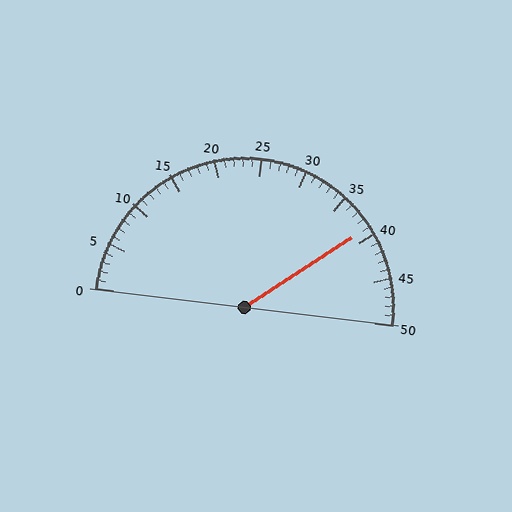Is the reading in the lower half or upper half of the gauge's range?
The reading is in the upper half of the range (0 to 50).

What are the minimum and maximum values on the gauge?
The gauge ranges from 0 to 50.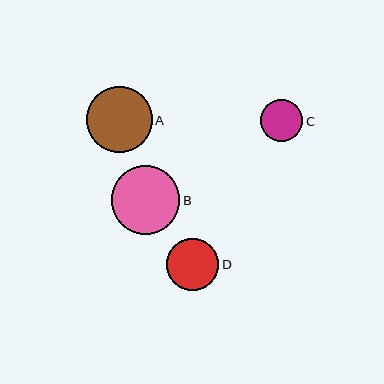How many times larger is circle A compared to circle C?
Circle A is approximately 1.5 times the size of circle C.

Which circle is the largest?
Circle B is the largest with a size of approximately 69 pixels.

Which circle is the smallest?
Circle C is the smallest with a size of approximately 43 pixels.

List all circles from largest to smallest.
From largest to smallest: B, A, D, C.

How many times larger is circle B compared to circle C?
Circle B is approximately 1.6 times the size of circle C.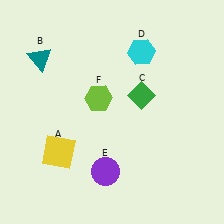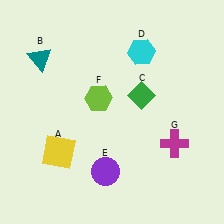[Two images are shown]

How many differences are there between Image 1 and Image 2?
There is 1 difference between the two images.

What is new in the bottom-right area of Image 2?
A magenta cross (G) was added in the bottom-right area of Image 2.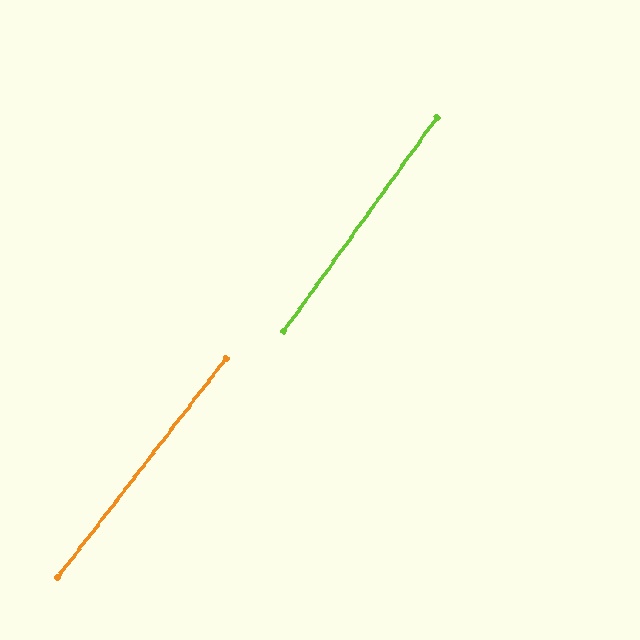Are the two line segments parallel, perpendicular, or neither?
Parallel — their directions differ by only 2.0°.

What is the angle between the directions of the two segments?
Approximately 2 degrees.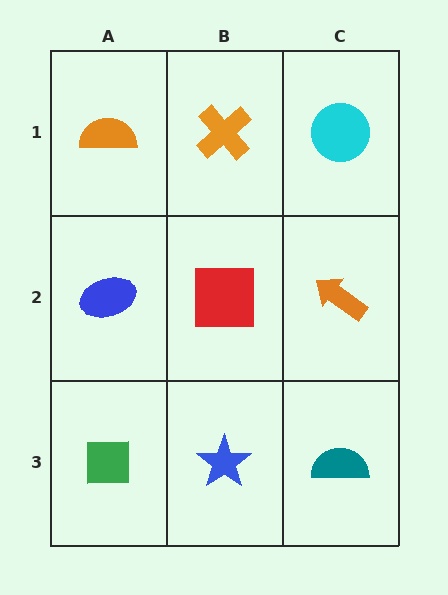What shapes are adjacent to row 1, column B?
A red square (row 2, column B), an orange semicircle (row 1, column A), a cyan circle (row 1, column C).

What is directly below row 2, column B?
A blue star.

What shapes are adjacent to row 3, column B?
A red square (row 2, column B), a green square (row 3, column A), a teal semicircle (row 3, column C).